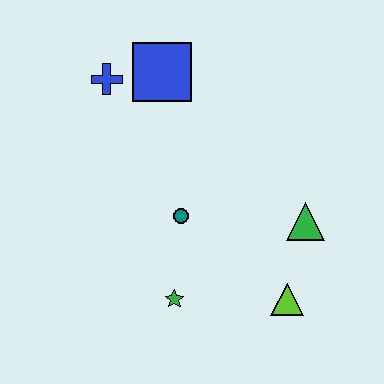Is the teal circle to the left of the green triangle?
Yes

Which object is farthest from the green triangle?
The blue cross is farthest from the green triangle.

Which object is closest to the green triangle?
The lime triangle is closest to the green triangle.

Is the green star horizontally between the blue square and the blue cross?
No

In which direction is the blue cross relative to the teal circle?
The blue cross is above the teal circle.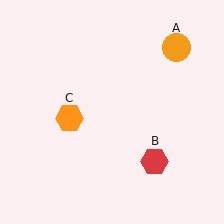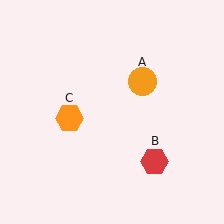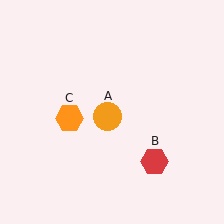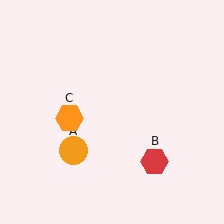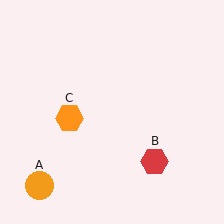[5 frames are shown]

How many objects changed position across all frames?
1 object changed position: orange circle (object A).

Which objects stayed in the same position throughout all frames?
Red hexagon (object B) and orange hexagon (object C) remained stationary.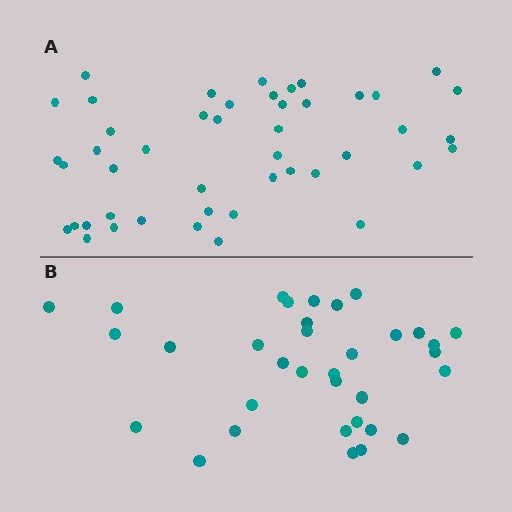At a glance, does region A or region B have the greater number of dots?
Region A (the top region) has more dots.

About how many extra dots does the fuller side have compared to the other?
Region A has roughly 12 or so more dots than region B.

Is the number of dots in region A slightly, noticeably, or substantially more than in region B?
Region A has noticeably more, but not dramatically so. The ratio is roughly 1.4 to 1.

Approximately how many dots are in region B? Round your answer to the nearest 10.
About 30 dots. (The exact count is 34, which rounds to 30.)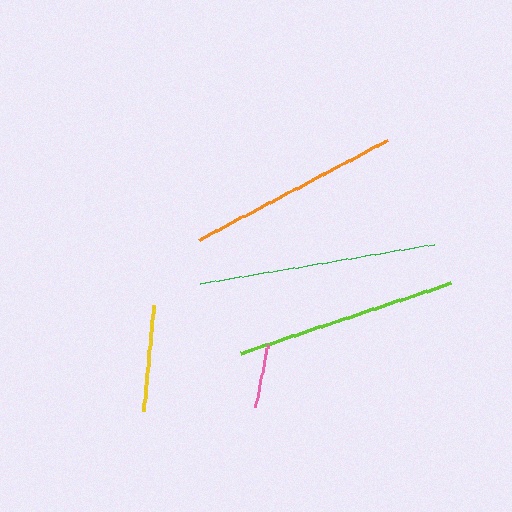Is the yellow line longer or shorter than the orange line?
The orange line is longer than the yellow line.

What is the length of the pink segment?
The pink segment is approximately 63 pixels long.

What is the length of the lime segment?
The lime segment is approximately 221 pixels long.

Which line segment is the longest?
The green line is the longest at approximately 237 pixels.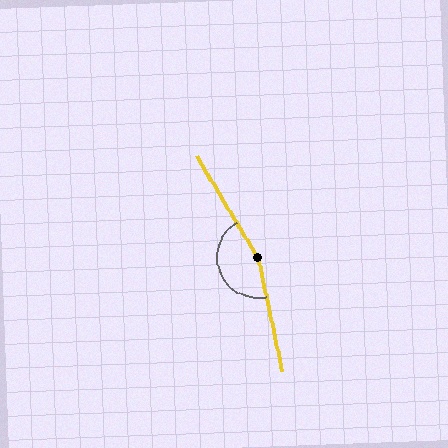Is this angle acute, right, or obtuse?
It is obtuse.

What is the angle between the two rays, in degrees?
Approximately 161 degrees.